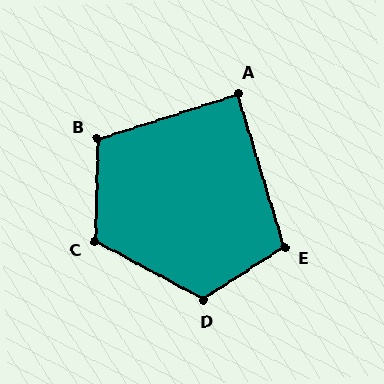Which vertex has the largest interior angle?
D, at approximately 119 degrees.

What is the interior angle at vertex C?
Approximately 118 degrees (obtuse).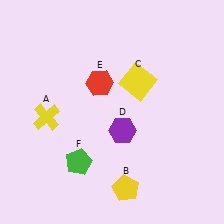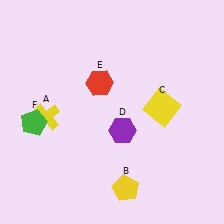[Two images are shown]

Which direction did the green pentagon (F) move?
The green pentagon (F) moved left.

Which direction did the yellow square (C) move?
The yellow square (C) moved down.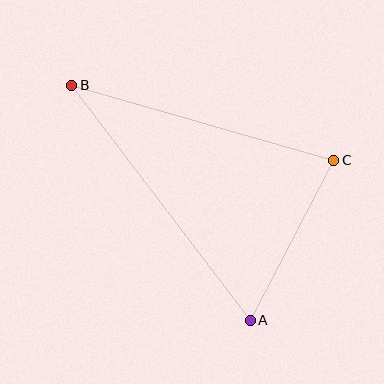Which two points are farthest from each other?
Points A and B are farthest from each other.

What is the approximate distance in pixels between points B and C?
The distance between B and C is approximately 272 pixels.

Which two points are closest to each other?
Points A and C are closest to each other.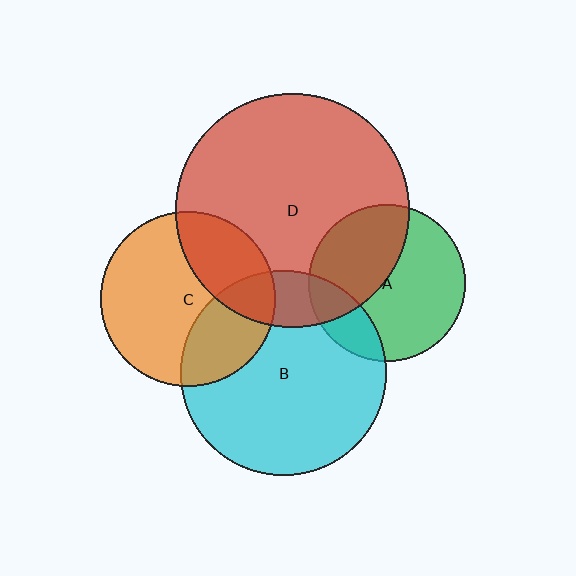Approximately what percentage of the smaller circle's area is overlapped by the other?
Approximately 15%.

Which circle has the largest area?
Circle D (red).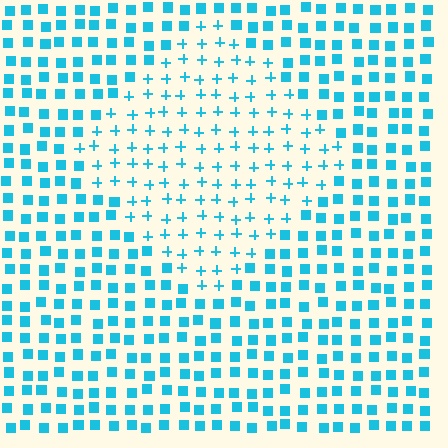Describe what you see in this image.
The image is filled with small cyan elements arranged in a uniform grid. A diamond-shaped region contains plus signs, while the surrounding area contains squares. The boundary is defined purely by the change in element shape.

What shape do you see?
I see a diamond.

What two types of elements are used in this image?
The image uses plus signs inside the diamond region and squares outside it.